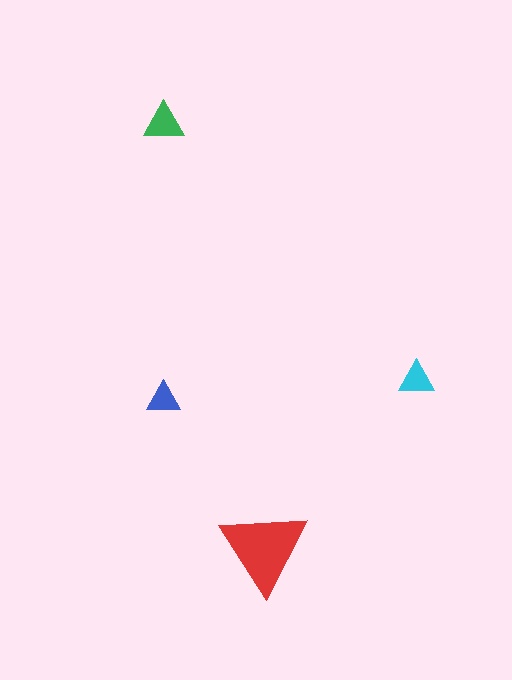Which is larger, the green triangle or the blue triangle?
The green one.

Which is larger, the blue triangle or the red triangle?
The red one.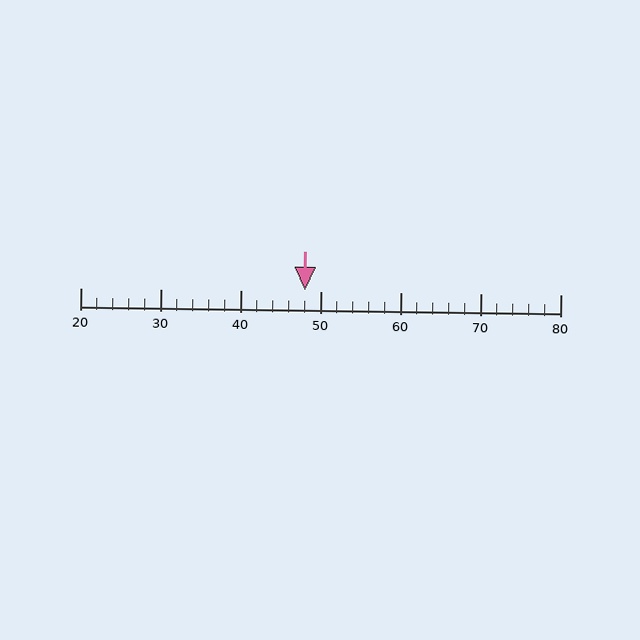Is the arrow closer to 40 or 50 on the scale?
The arrow is closer to 50.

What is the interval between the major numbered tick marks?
The major tick marks are spaced 10 units apart.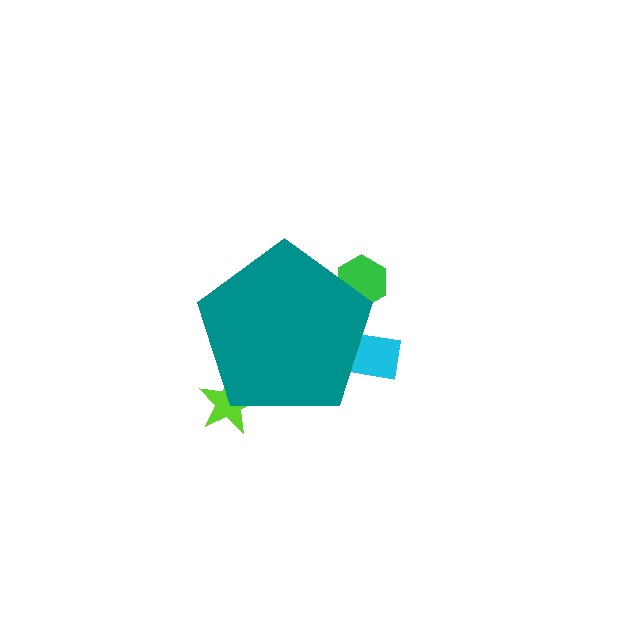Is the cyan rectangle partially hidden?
Yes, the cyan rectangle is partially hidden behind the teal pentagon.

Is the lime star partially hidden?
Yes, the lime star is partially hidden behind the teal pentagon.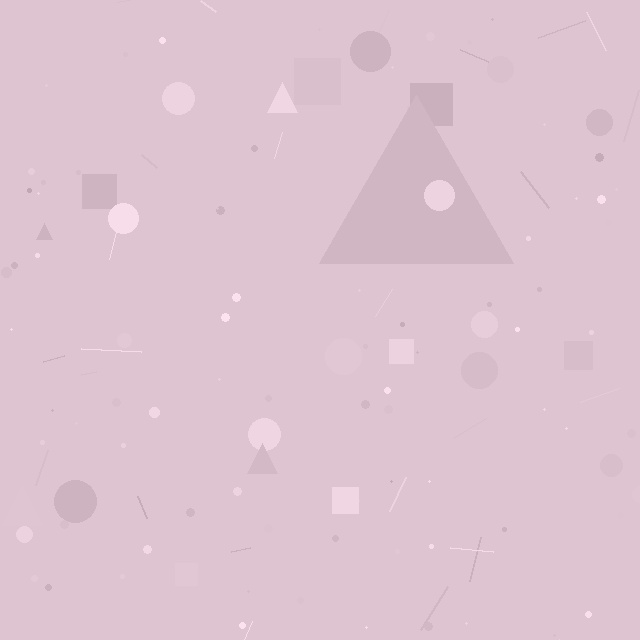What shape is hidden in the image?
A triangle is hidden in the image.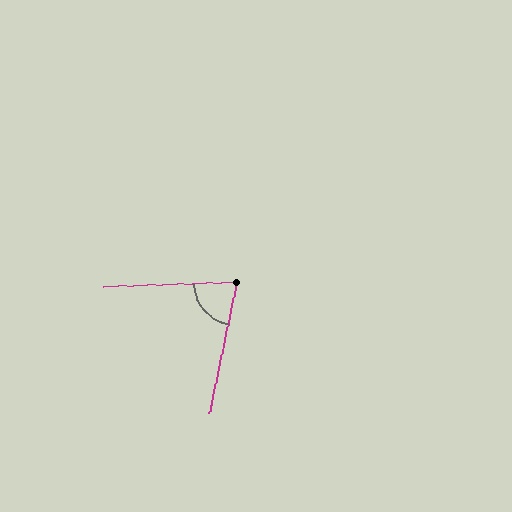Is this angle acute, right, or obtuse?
It is acute.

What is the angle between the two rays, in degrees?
Approximately 76 degrees.